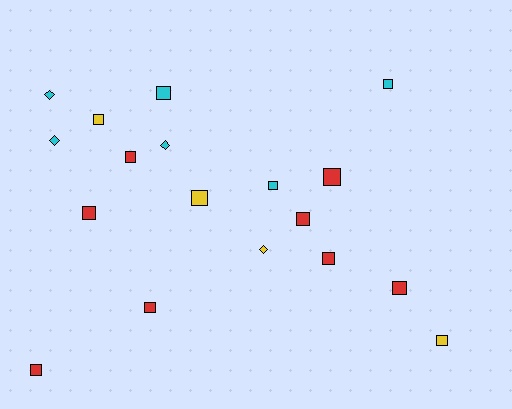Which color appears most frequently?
Red, with 8 objects.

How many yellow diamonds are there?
There is 1 yellow diamond.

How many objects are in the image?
There are 18 objects.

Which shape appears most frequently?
Square, with 14 objects.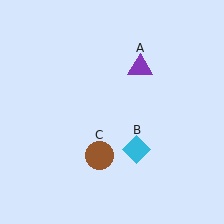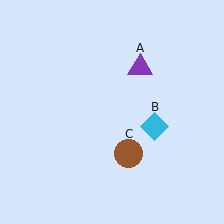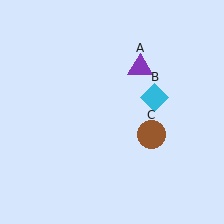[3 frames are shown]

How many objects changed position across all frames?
2 objects changed position: cyan diamond (object B), brown circle (object C).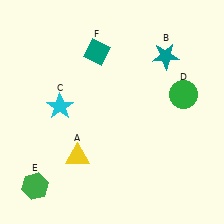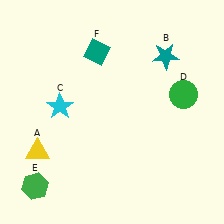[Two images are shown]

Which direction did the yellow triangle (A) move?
The yellow triangle (A) moved left.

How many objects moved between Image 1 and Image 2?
1 object moved between the two images.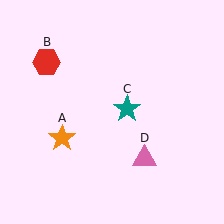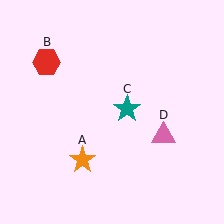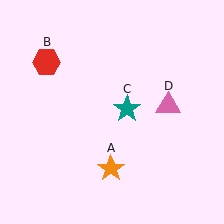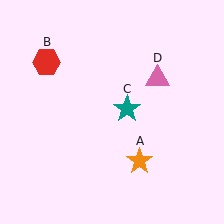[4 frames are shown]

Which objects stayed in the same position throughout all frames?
Red hexagon (object B) and teal star (object C) remained stationary.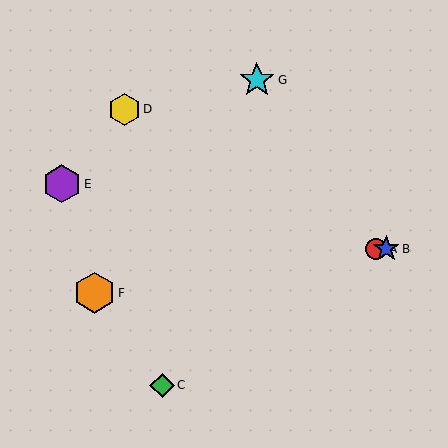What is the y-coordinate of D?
Object D is at y≈109.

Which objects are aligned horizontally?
Objects A, B are aligned horizontally.